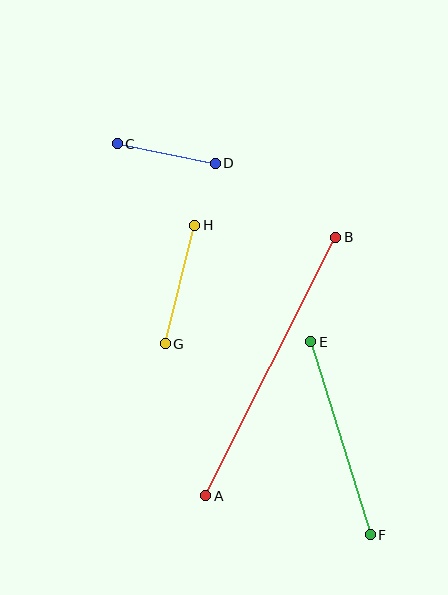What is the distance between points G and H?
The distance is approximately 122 pixels.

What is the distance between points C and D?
The distance is approximately 100 pixels.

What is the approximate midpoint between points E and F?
The midpoint is at approximately (341, 438) pixels.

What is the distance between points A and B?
The distance is approximately 289 pixels.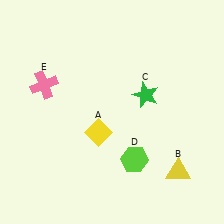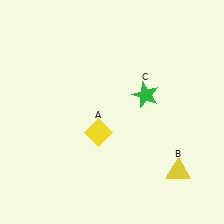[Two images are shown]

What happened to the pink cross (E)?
The pink cross (E) was removed in Image 2. It was in the top-left area of Image 1.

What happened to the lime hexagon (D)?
The lime hexagon (D) was removed in Image 2. It was in the bottom-right area of Image 1.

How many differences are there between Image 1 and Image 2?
There are 2 differences between the two images.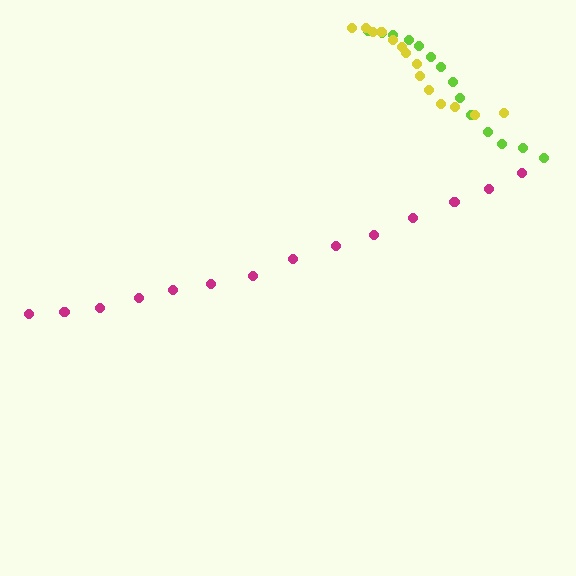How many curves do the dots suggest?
There are 3 distinct paths.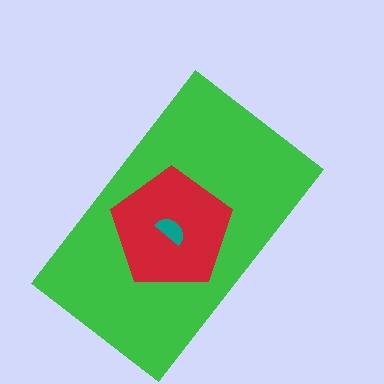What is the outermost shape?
The green rectangle.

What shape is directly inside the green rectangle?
The red pentagon.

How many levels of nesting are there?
3.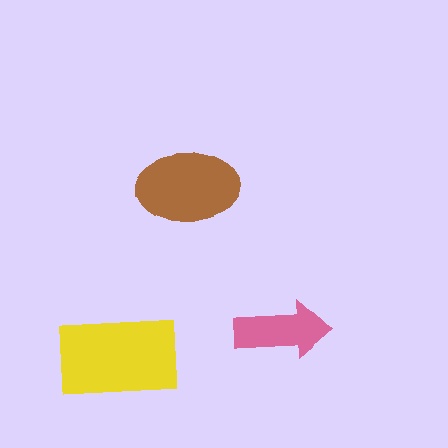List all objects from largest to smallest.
The yellow rectangle, the brown ellipse, the pink arrow.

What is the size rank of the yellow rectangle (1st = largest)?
1st.